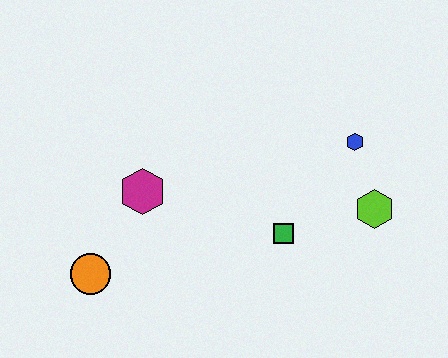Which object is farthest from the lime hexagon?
The orange circle is farthest from the lime hexagon.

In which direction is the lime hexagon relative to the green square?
The lime hexagon is to the right of the green square.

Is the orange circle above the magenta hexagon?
No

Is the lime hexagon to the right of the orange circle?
Yes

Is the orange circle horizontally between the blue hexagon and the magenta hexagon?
No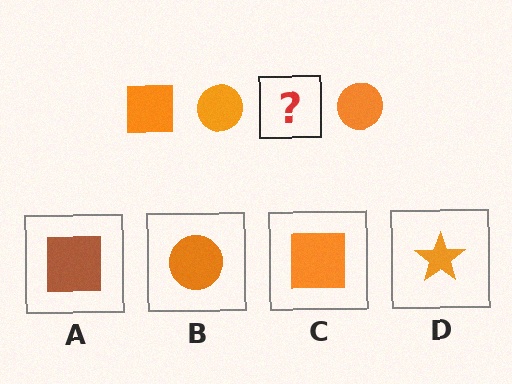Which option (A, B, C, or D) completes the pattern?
C.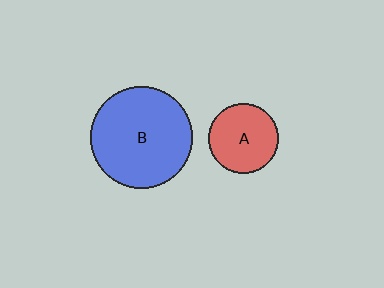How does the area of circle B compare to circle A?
Approximately 2.2 times.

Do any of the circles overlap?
No, none of the circles overlap.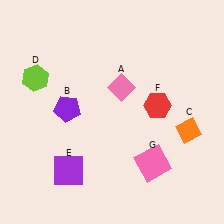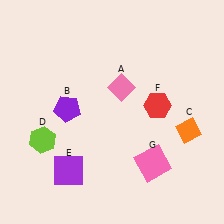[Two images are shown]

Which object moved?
The lime hexagon (D) moved down.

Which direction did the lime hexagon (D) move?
The lime hexagon (D) moved down.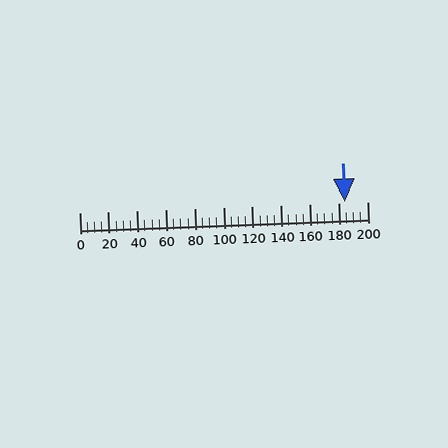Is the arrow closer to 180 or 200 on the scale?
The arrow is closer to 180.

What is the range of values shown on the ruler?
The ruler shows values from 0 to 200.